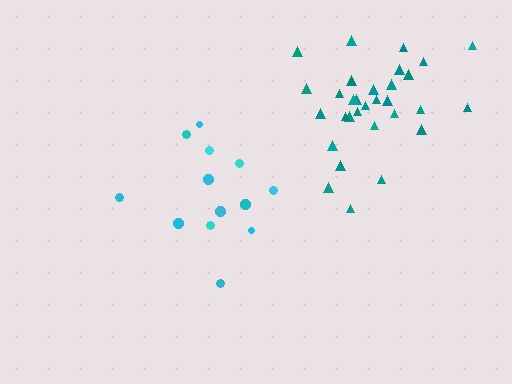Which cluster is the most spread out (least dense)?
Cyan.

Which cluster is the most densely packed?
Teal.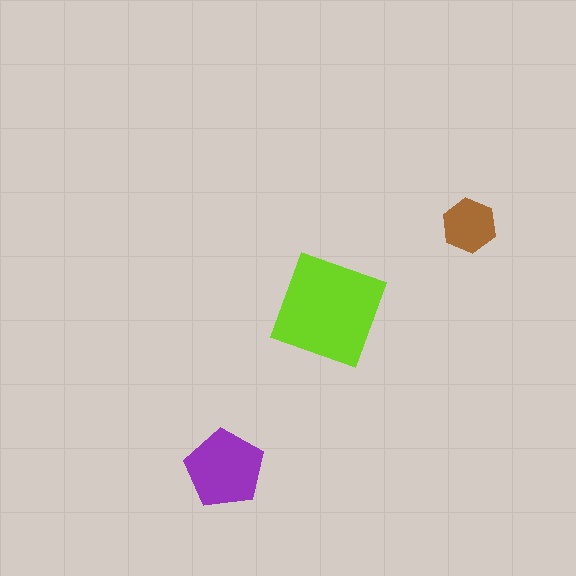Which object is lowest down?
The purple pentagon is bottommost.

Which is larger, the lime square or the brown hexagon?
The lime square.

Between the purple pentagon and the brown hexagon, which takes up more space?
The purple pentagon.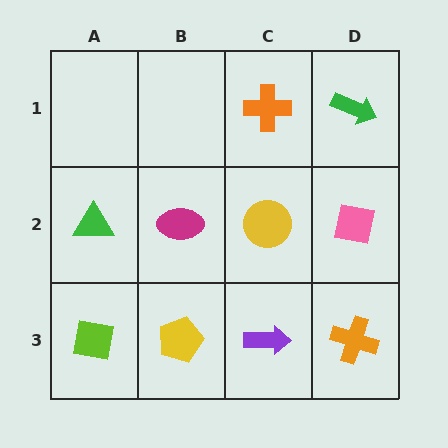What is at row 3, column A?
A lime square.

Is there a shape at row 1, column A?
No, that cell is empty.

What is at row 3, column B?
A yellow pentagon.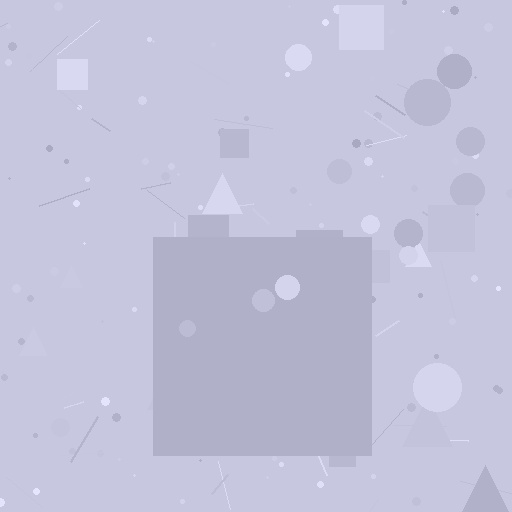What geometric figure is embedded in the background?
A square is embedded in the background.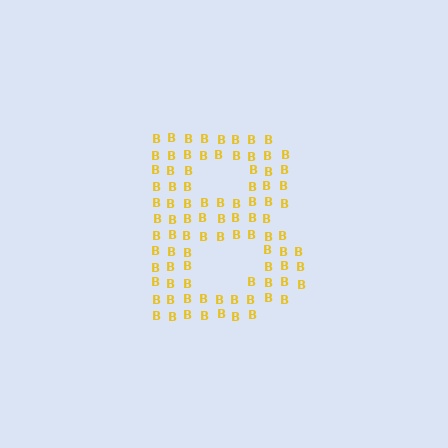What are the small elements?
The small elements are letter B's.